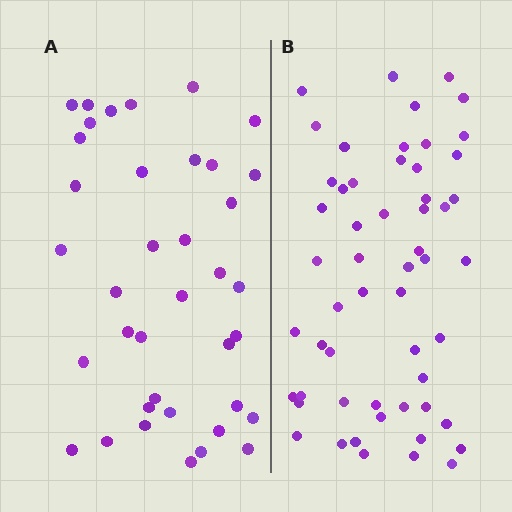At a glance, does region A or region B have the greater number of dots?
Region B (the right region) has more dots.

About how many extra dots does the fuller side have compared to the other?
Region B has approximately 15 more dots than region A.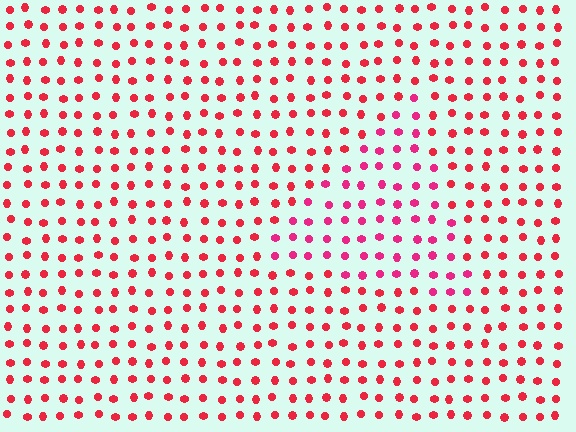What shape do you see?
I see a triangle.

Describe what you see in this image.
The image is filled with small red elements in a uniform arrangement. A triangle-shaped region is visible where the elements are tinted to a slightly different hue, forming a subtle color boundary.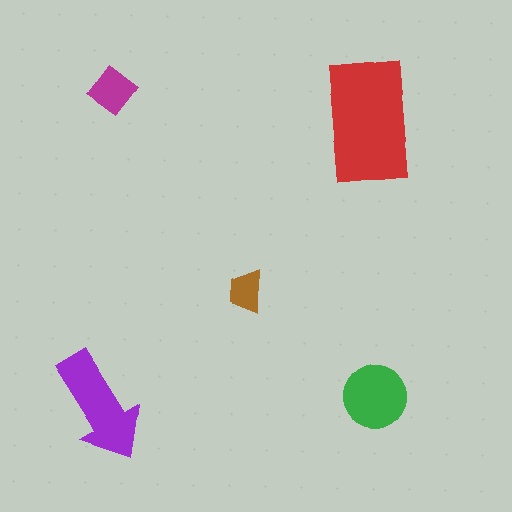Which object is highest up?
The magenta diamond is topmost.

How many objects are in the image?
There are 5 objects in the image.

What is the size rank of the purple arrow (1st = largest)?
2nd.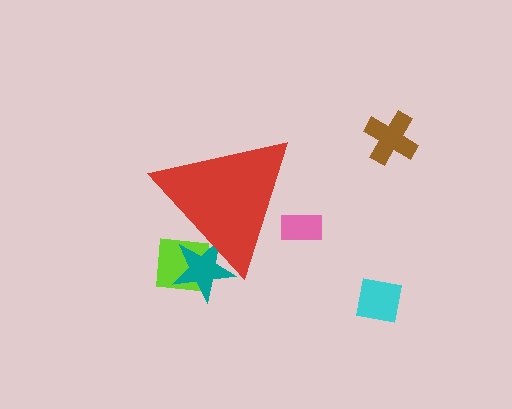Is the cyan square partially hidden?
No, the cyan square is fully visible.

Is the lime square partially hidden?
Yes, the lime square is partially hidden behind the red triangle.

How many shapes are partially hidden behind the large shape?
3 shapes are partially hidden.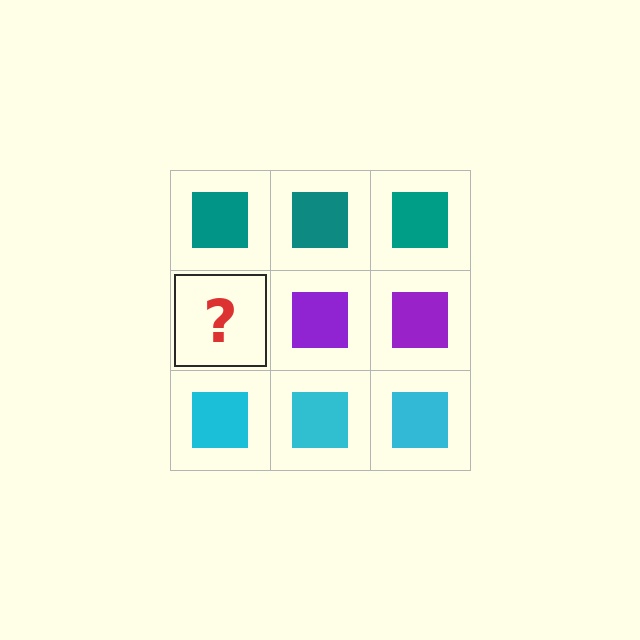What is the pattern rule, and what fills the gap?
The rule is that each row has a consistent color. The gap should be filled with a purple square.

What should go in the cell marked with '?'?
The missing cell should contain a purple square.